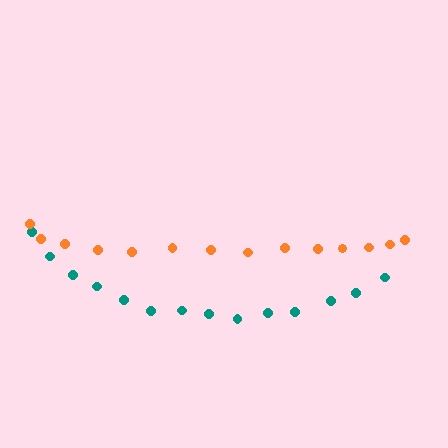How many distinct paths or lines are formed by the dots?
There are 2 distinct paths.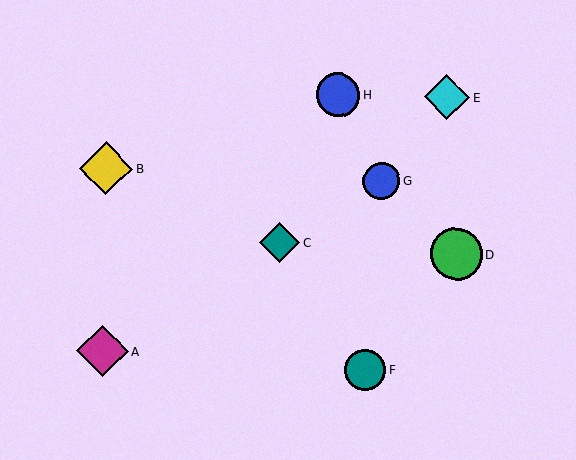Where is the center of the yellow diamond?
The center of the yellow diamond is at (106, 168).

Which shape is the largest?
The yellow diamond (labeled B) is the largest.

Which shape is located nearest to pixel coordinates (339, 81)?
The blue circle (labeled H) at (338, 95) is nearest to that location.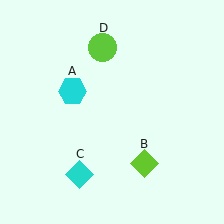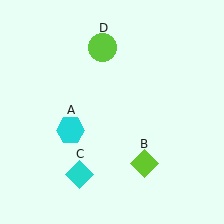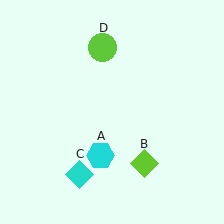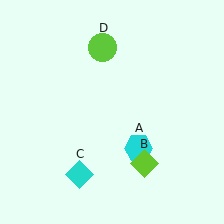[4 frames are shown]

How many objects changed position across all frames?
1 object changed position: cyan hexagon (object A).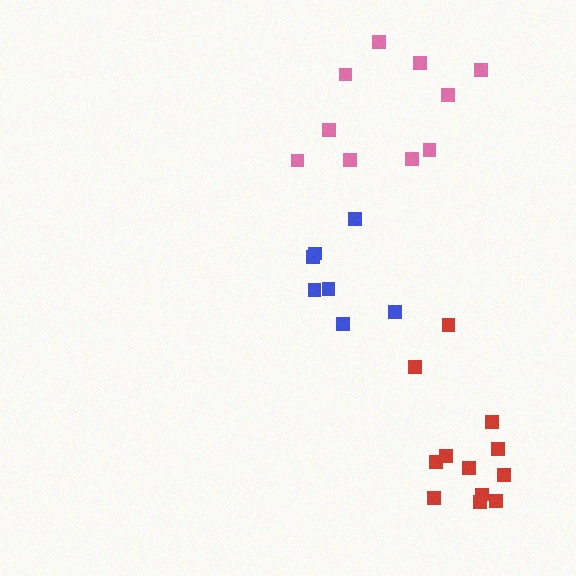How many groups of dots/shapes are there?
There are 3 groups.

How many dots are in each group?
Group 1: 10 dots, Group 2: 12 dots, Group 3: 7 dots (29 total).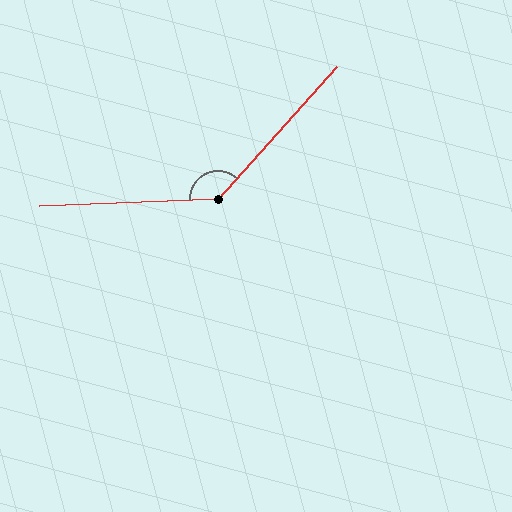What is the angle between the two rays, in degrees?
Approximately 134 degrees.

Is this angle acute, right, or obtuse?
It is obtuse.